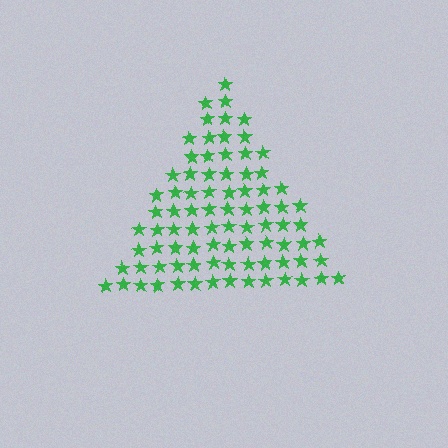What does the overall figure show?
The overall figure shows a triangle.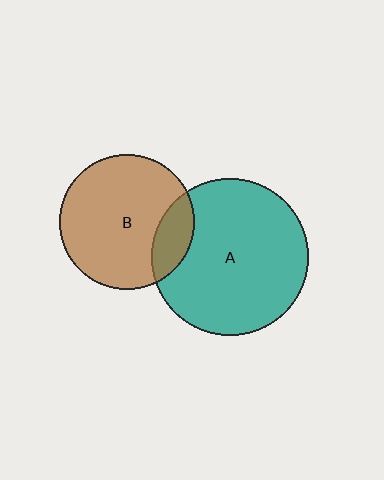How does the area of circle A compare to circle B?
Approximately 1.4 times.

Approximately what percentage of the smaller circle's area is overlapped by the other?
Approximately 15%.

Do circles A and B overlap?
Yes.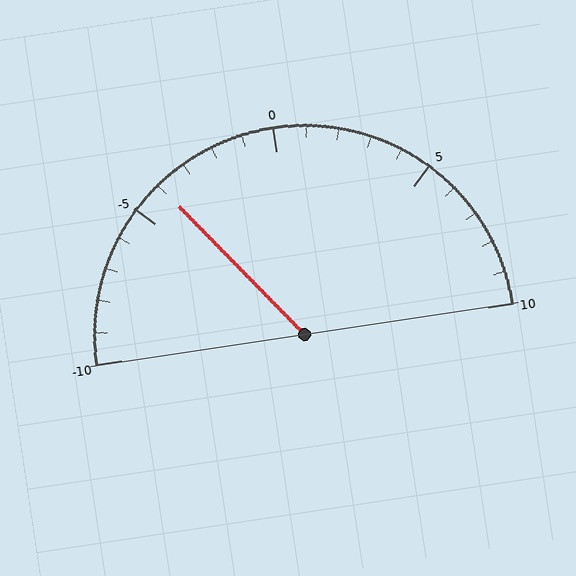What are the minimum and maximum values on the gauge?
The gauge ranges from -10 to 10.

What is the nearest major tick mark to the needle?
The nearest major tick mark is -5.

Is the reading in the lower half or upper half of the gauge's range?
The reading is in the lower half of the range (-10 to 10).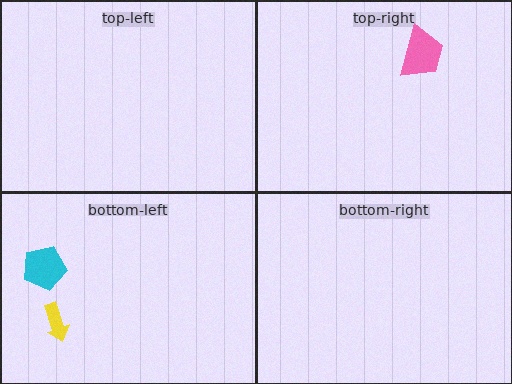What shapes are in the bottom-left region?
The yellow arrow, the cyan pentagon.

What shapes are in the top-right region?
The pink trapezoid.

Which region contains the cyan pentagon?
The bottom-left region.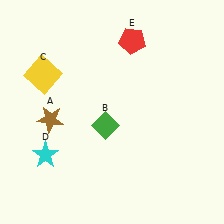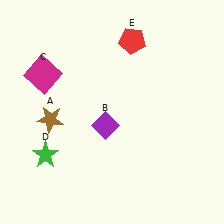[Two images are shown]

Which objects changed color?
B changed from green to purple. C changed from yellow to magenta. D changed from cyan to green.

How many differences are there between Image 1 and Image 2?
There are 3 differences between the two images.